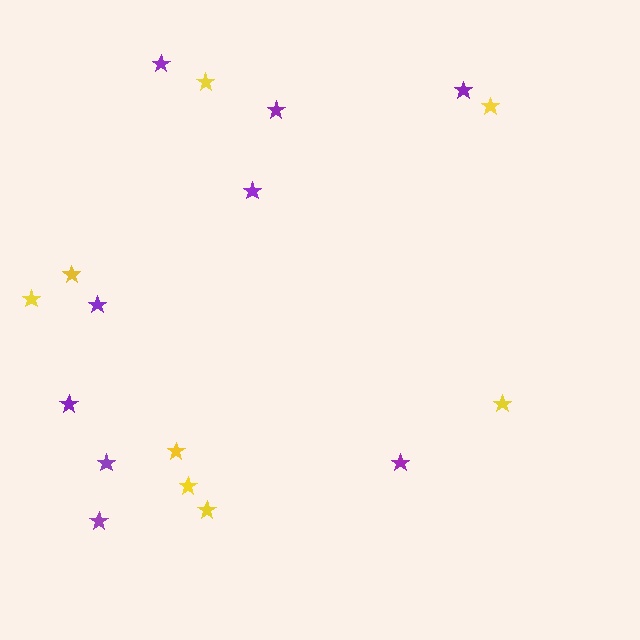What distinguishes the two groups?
There are 2 groups: one group of yellow stars (8) and one group of purple stars (9).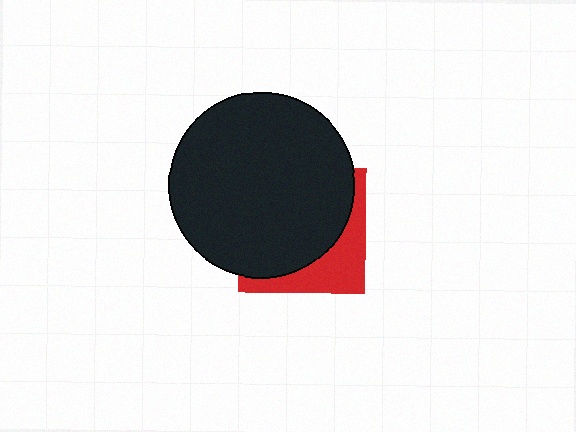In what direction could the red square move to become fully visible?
The red square could move toward the lower-right. That would shift it out from behind the black circle entirely.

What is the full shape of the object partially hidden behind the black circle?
The partially hidden object is a red square.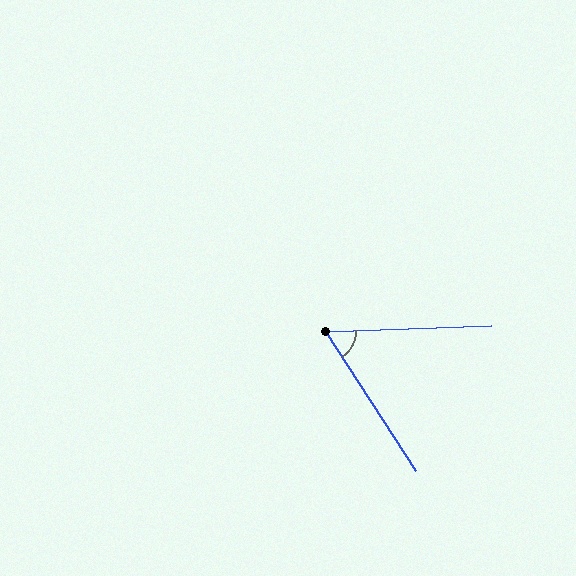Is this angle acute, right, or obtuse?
It is acute.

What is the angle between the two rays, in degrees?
Approximately 59 degrees.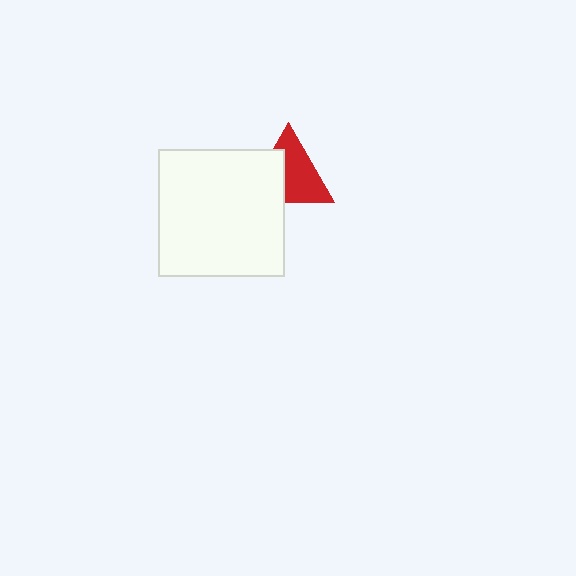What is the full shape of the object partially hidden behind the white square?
The partially hidden object is a red triangle.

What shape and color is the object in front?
The object in front is a white square.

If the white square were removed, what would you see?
You would see the complete red triangle.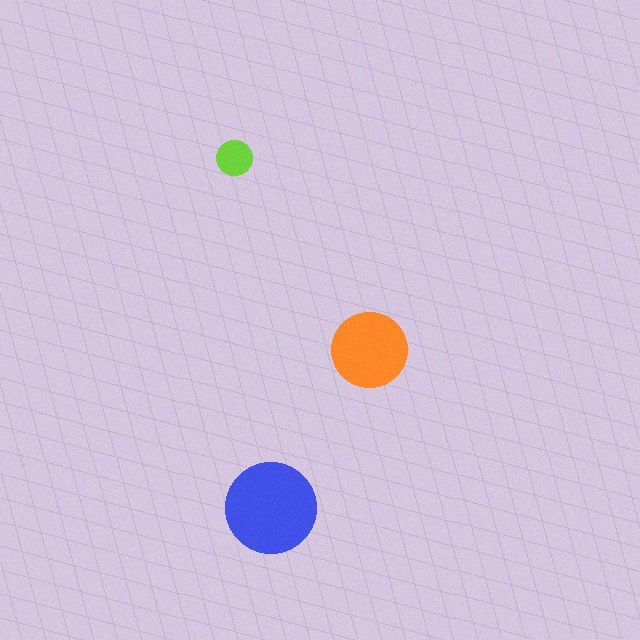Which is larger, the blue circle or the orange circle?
The blue one.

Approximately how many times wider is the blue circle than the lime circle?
About 2.5 times wider.